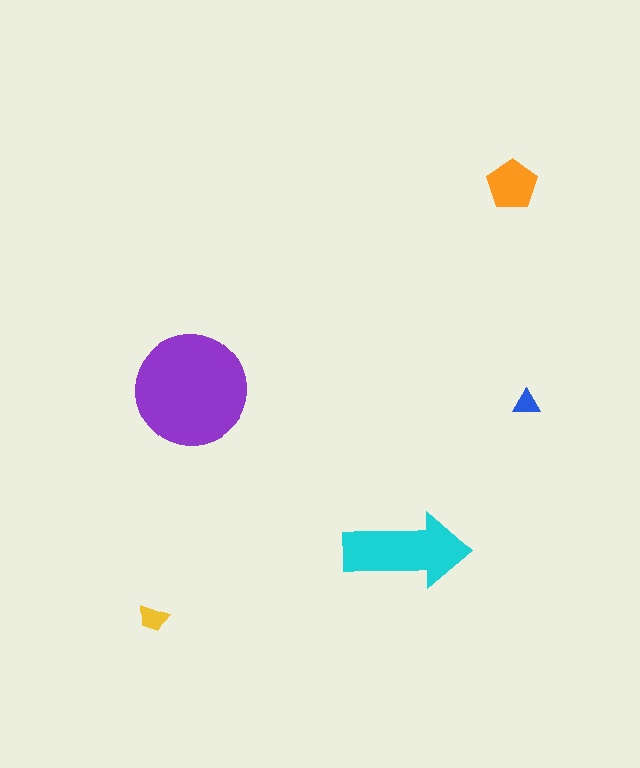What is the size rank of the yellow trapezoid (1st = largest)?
4th.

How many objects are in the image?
There are 5 objects in the image.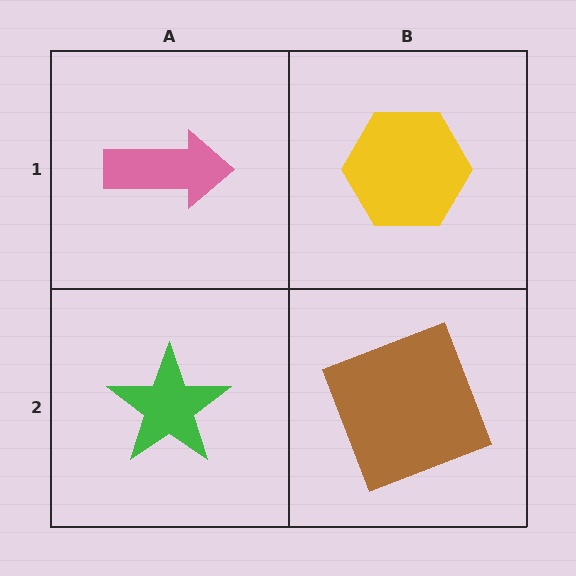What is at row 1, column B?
A yellow hexagon.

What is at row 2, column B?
A brown square.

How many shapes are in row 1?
2 shapes.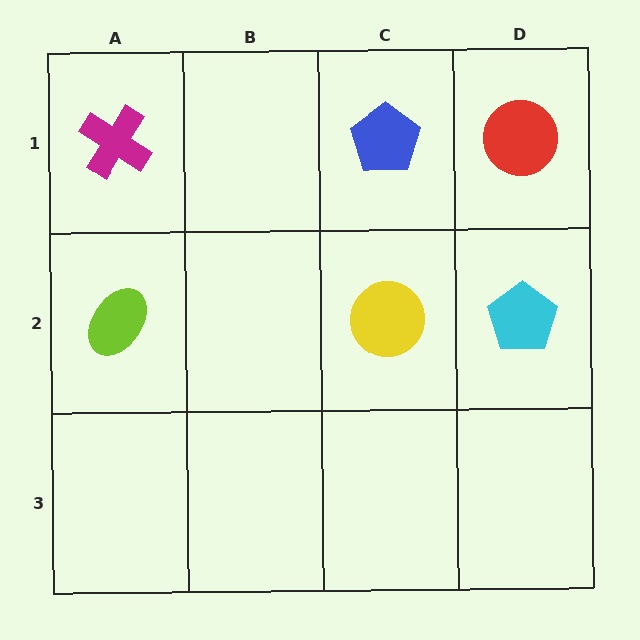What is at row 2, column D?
A cyan pentagon.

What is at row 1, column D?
A red circle.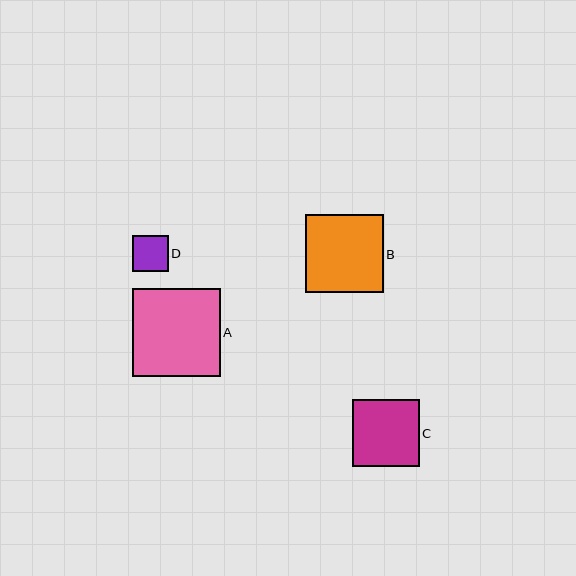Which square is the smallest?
Square D is the smallest with a size of approximately 36 pixels.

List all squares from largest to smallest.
From largest to smallest: A, B, C, D.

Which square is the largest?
Square A is the largest with a size of approximately 88 pixels.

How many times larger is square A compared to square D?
Square A is approximately 2.4 times the size of square D.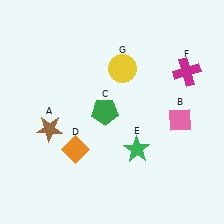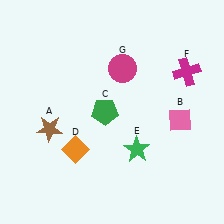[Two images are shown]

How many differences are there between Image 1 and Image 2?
There is 1 difference between the two images.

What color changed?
The circle (G) changed from yellow in Image 1 to magenta in Image 2.